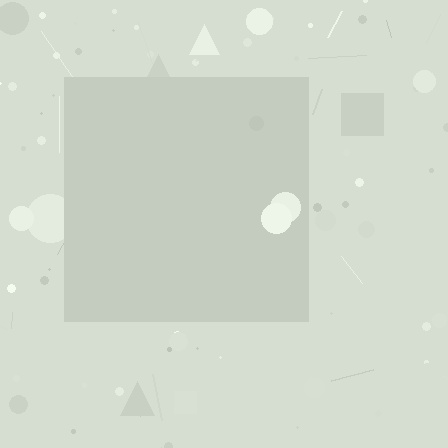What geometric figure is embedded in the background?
A square is embedded in the background.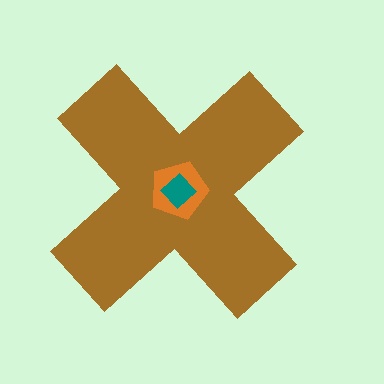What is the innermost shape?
The teal diamond.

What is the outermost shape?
The brown cross.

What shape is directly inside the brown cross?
The orange pentagon.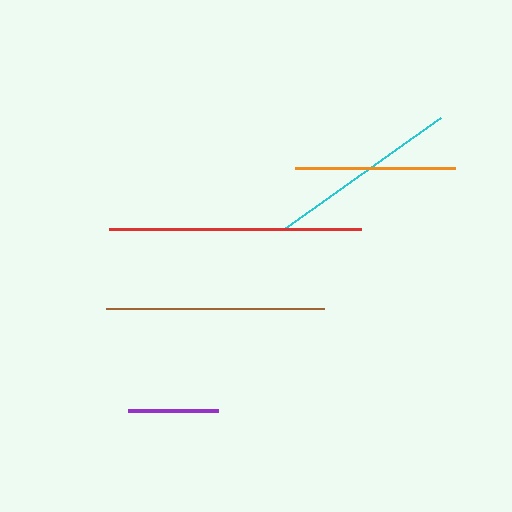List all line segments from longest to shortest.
From longest to shortest: red, brown, cyan, orange, purple.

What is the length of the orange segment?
The orange segment is approximately 160 pixels long.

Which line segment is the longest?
The red line is the longest at approximately 252 pixels.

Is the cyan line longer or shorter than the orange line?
The cyan line is longer than the orange line.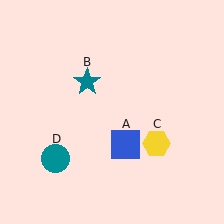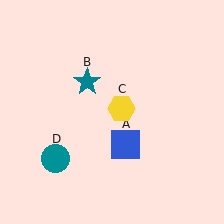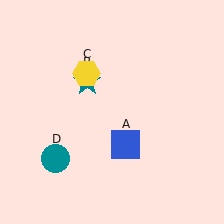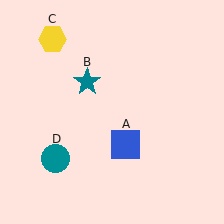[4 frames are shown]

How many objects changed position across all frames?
1 object changed position: yellow hexagon (object C).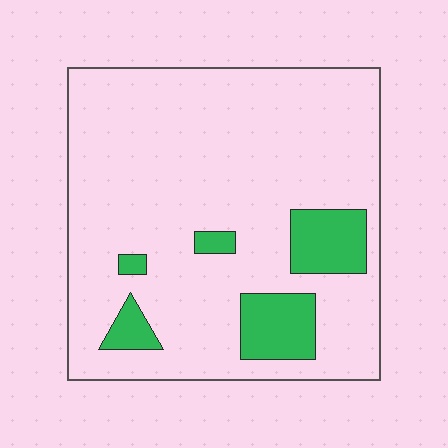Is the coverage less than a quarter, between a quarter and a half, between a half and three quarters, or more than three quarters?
Less than a quarter.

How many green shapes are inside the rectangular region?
5.